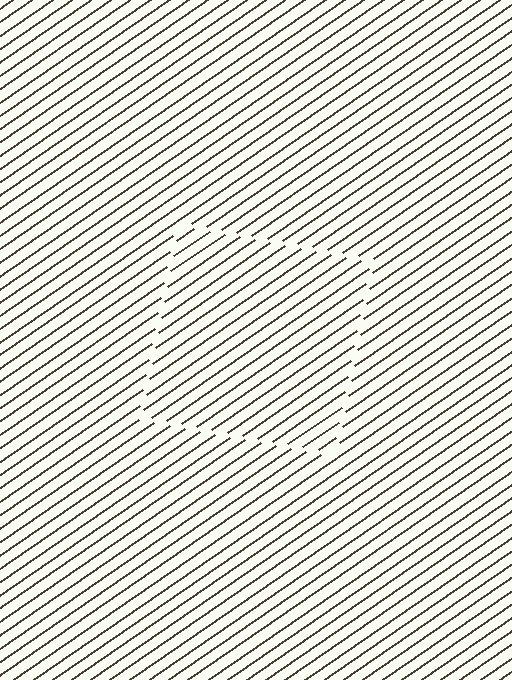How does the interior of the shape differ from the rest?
The interior of the shape contains the same grating, shifted by half a period — the contour is defined by the phase discontinuity where line-ends from the inner and outer gratings abut.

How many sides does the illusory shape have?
4 sides — the line-ends trace a square.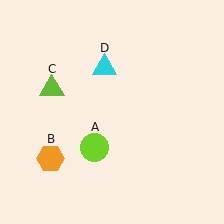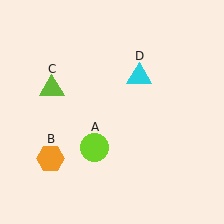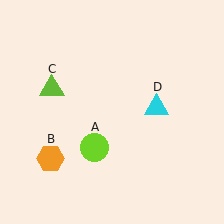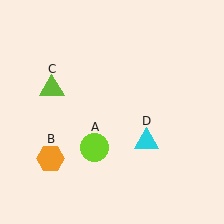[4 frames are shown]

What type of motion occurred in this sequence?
The cyan triangle (object D) rotated clockwise around the center of the scene.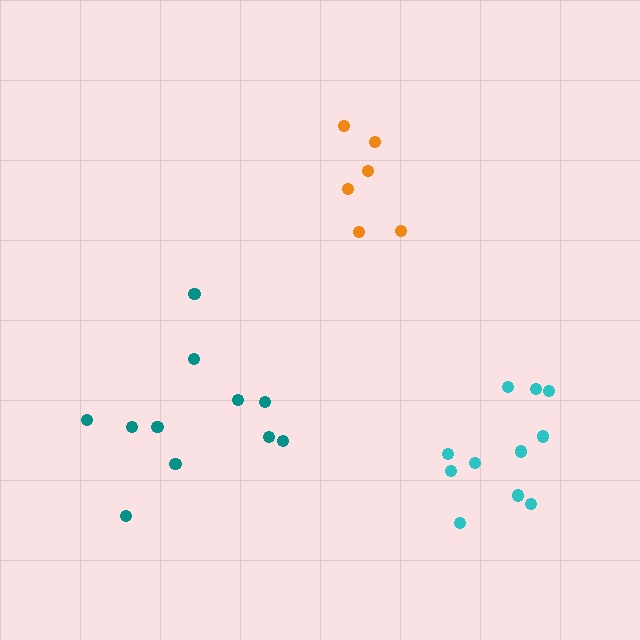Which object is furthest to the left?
The teal cluster is leftmost.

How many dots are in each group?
Group 1: 11 dots, Group 2: 6 dots, Group 3: 11 dots (28 total).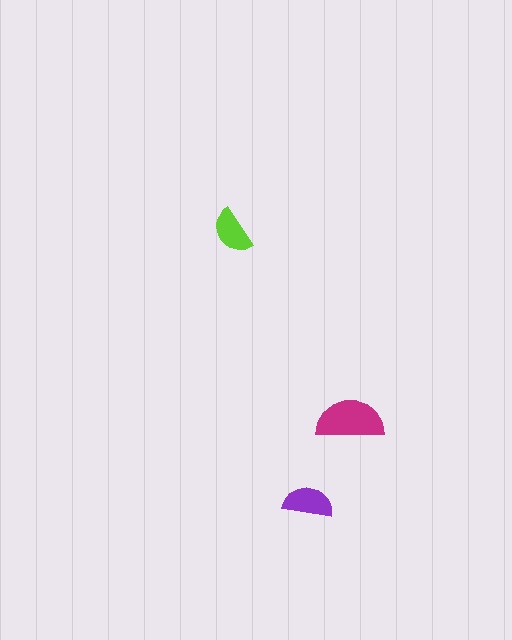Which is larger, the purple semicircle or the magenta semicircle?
The magenta one.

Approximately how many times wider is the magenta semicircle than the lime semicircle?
About 1.5 times wider.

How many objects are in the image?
There are 3 objects in the image.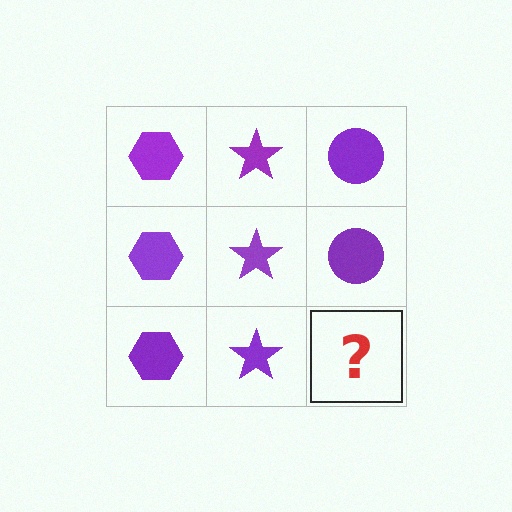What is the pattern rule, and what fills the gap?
The rule is that each column has a consistent shape. The gap should be filled with a purple circle.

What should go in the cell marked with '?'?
The missing cell should contain a purple circle.